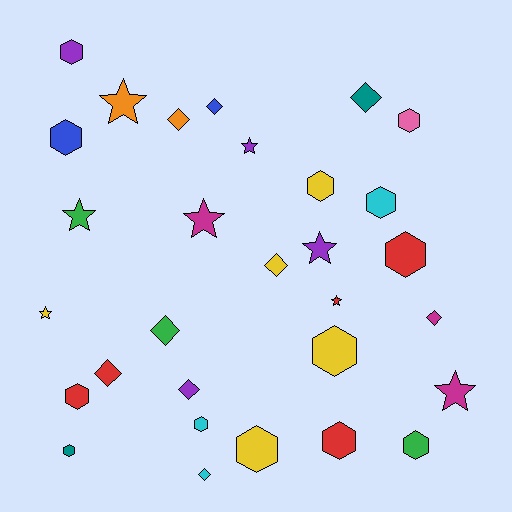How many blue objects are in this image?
There are 2 blue objects.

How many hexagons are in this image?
There are 13 hexagons.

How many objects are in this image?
There are 30 objects.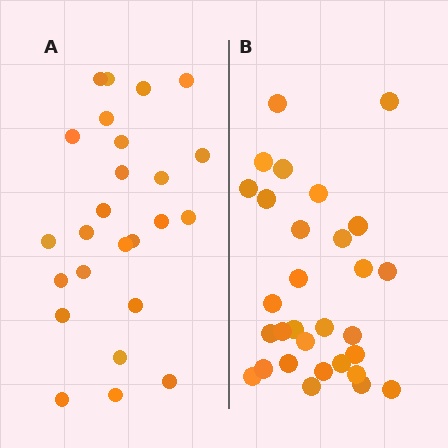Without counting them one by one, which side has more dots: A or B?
Region B (the right region) has more dots.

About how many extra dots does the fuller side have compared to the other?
Region B has about 5 more dots than region A.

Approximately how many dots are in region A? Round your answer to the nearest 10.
About 20 dots. (The exact count is 25, which rounds to 20.)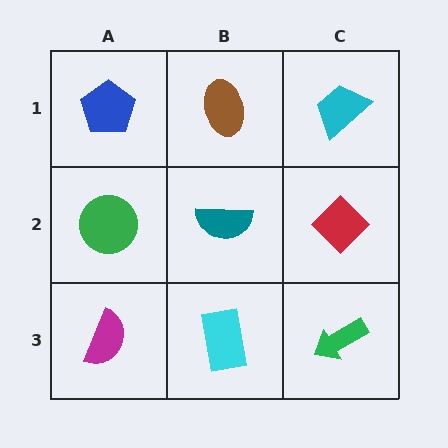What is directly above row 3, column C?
A red diamond.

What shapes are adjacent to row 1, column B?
A teal semicircle (row 2, column B), a blue pentagon (row 1, column A), a cyan trapezoid (row 1, column C).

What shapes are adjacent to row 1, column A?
A green circle (row 2, column A), a brown ellipse (row 1, column B).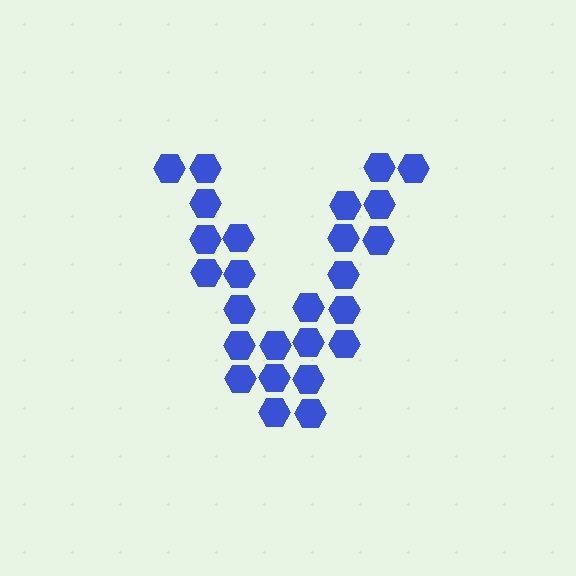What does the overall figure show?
The overall figure shows the letter V.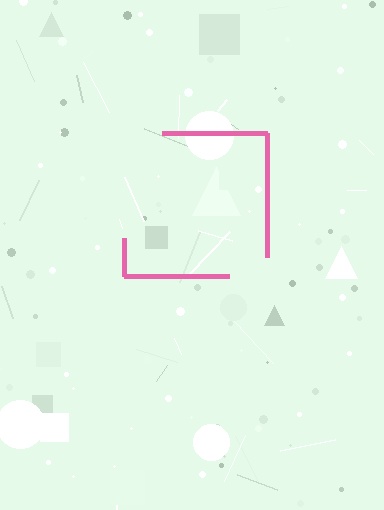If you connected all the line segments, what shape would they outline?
They would outline a square.